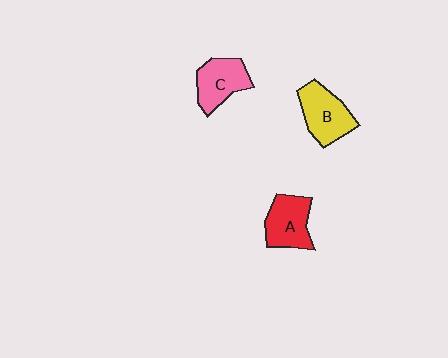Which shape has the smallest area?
Shape C (pink).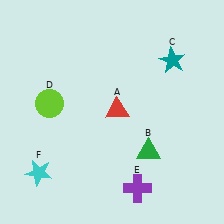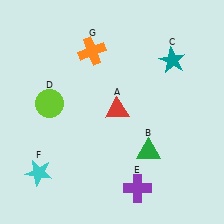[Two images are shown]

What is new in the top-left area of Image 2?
An orange cross (G) was added in the top-left area of Image 2.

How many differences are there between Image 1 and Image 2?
There is 1 difference between the two images.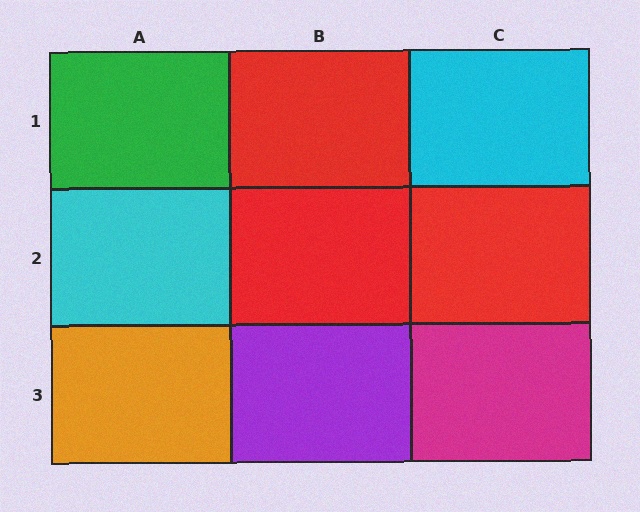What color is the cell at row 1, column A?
Green.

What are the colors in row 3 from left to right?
Orange, purple, magenta.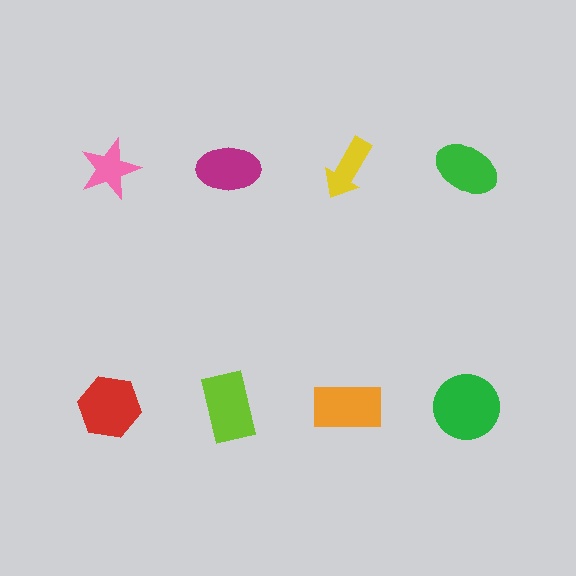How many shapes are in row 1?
4 shapes.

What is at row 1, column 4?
A green ellipse.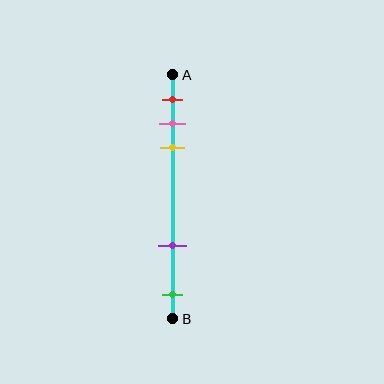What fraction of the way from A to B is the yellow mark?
The yellow mark is approximately 30% (0.3) of the way from A to B.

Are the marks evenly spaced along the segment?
No, the marks are not evenly spaced.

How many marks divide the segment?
There are 5 marks dividing the segment.